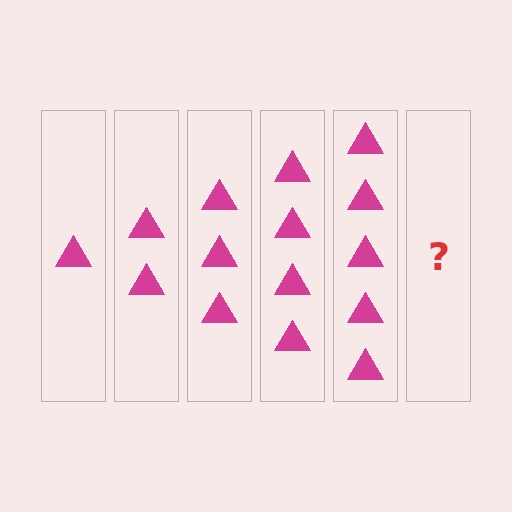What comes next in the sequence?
The next element should be 6 triangles.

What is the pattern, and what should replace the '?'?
The pattern is that each step adds one more triangle. The '?' should be 6 triangles.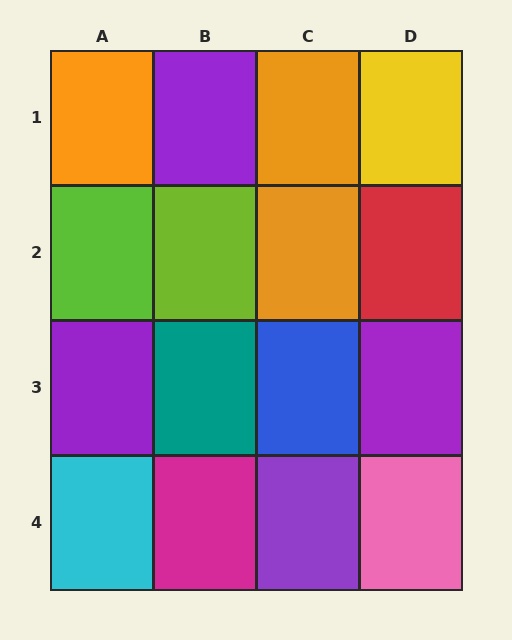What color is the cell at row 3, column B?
Teal.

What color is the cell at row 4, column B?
Magenta.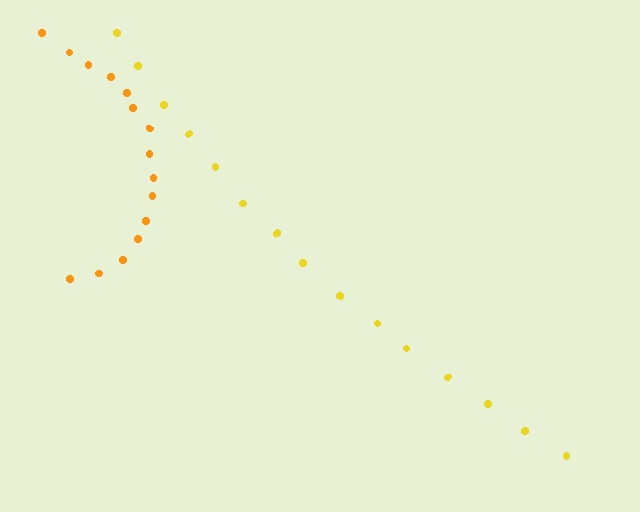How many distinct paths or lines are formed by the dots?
There are 2 distinct paths.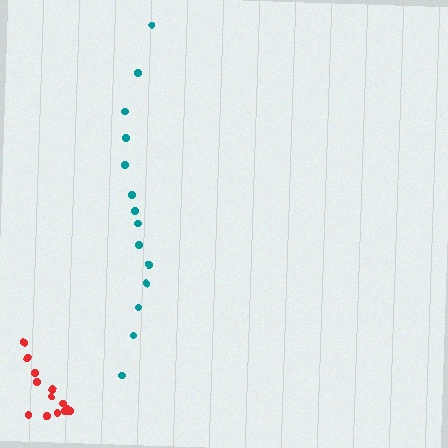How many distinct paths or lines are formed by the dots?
There are 2 distinct paths.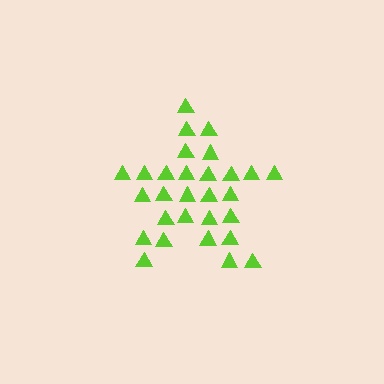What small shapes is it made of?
It is made of small triangles.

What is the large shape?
The large shape is a star.